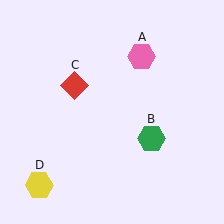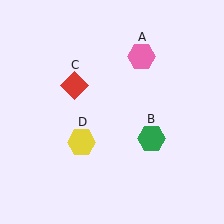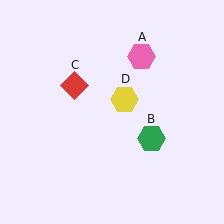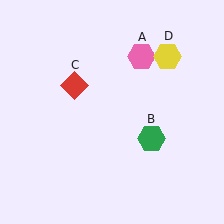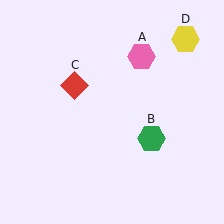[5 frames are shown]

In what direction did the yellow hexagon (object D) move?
The yellow hexagon (object D) moved up and to the right.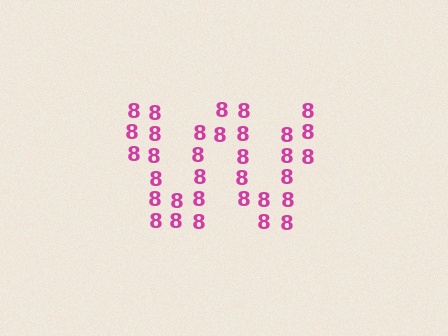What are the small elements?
The small elements are digit 8's.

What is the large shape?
The large shape is the letter W.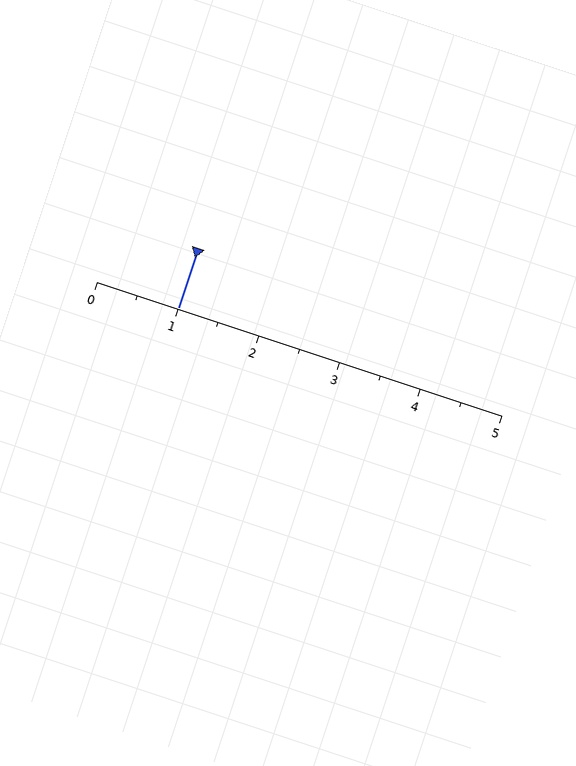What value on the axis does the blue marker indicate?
The marker indicates approximately 1.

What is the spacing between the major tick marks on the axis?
The major ticks are spaced 1 apart.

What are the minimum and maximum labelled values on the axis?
The axis runs from 0 to 5.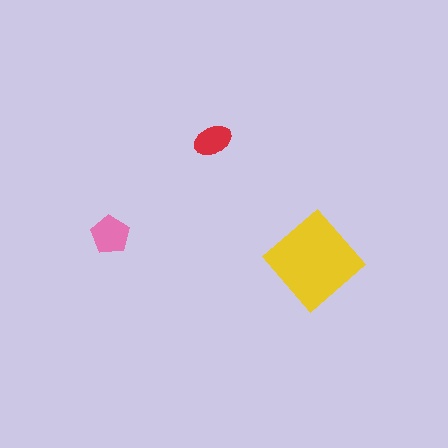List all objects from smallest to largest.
The red ellipse, the pink pentagon, the yellow diamond.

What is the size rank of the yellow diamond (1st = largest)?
1st.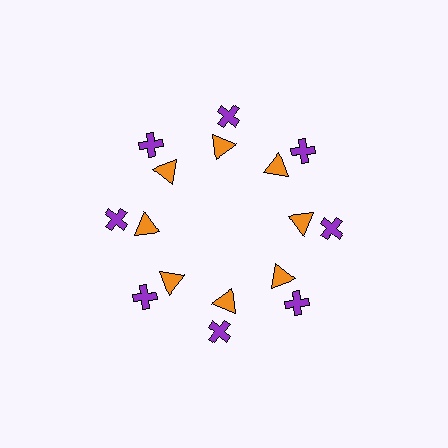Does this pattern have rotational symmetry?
Yes, this pattern has 8-fold rotational symmetry. It looks the same after rotating 45 degrees around the center.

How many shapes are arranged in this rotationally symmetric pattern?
There are 16 shapes, arranged in 8 groups of 2.